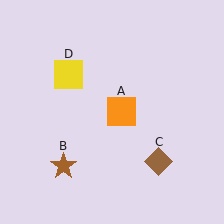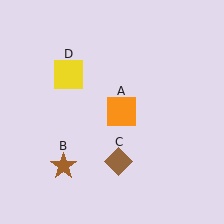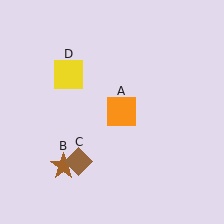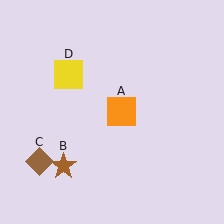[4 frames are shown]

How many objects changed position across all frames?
1 object changed position: brown diamond (object C).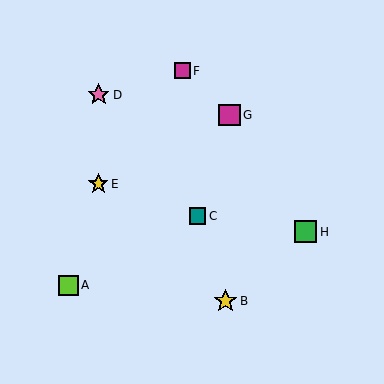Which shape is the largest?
The yellow star (labeled B) is the largest.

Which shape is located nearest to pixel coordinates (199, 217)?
The teal square (labeled C) at (198, 216) is nearest to that location.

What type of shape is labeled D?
Shape D is a pink star.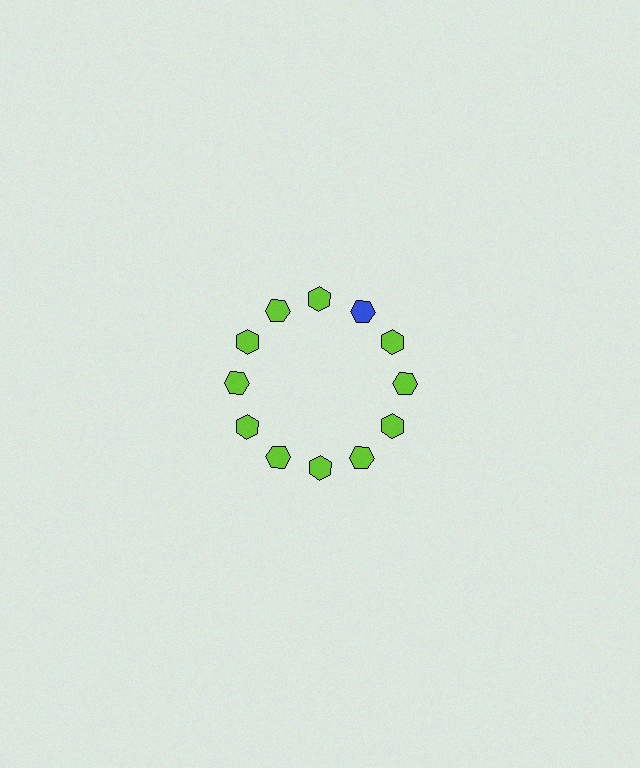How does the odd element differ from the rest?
It has a different color: blue instead of lime.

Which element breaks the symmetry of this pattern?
The blue hexagon at roughly the 1 o'clock position breaks the symmetry. All other shapes are lime hexagons.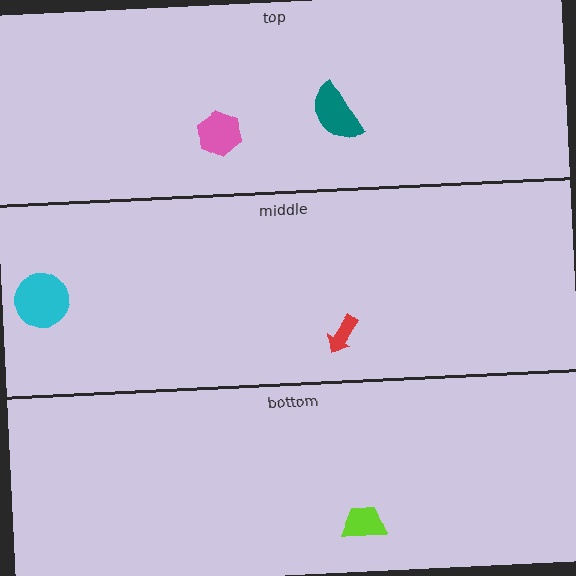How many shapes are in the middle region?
2.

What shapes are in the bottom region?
The lime trapezoid.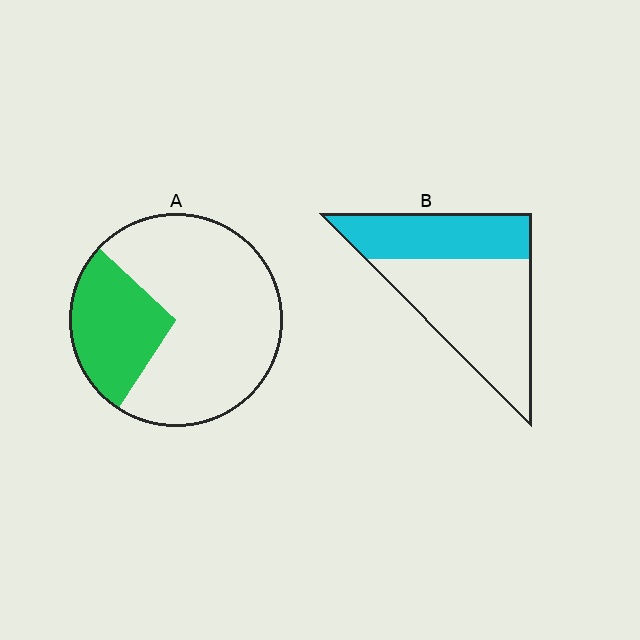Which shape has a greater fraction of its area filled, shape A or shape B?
Shape B.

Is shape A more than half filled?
No.